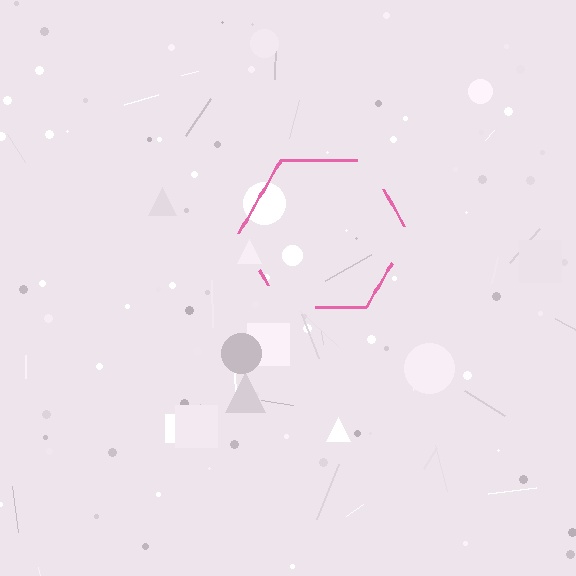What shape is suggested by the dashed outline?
The dashed outline suggests a hexagon.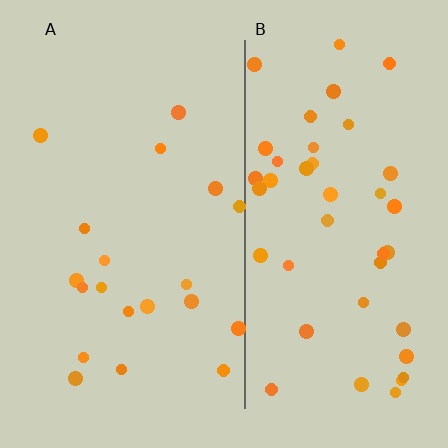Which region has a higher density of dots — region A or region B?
B (the right).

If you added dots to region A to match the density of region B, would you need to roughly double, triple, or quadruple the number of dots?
Approximately double.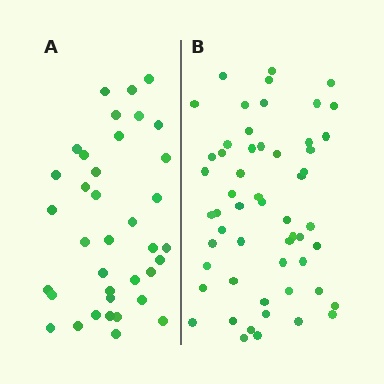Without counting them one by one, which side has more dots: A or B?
Region B (the right region) has more dots.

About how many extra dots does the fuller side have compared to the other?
Region B has approximately 20 more dots than region A.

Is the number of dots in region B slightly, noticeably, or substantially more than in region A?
Region B has substantially more. The ratio is roughly 1.5 to 1.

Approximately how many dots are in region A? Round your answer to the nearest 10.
About 40 dots. (The exact count is 37, which rounds to 40.)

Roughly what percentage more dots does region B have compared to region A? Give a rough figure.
About 50% more.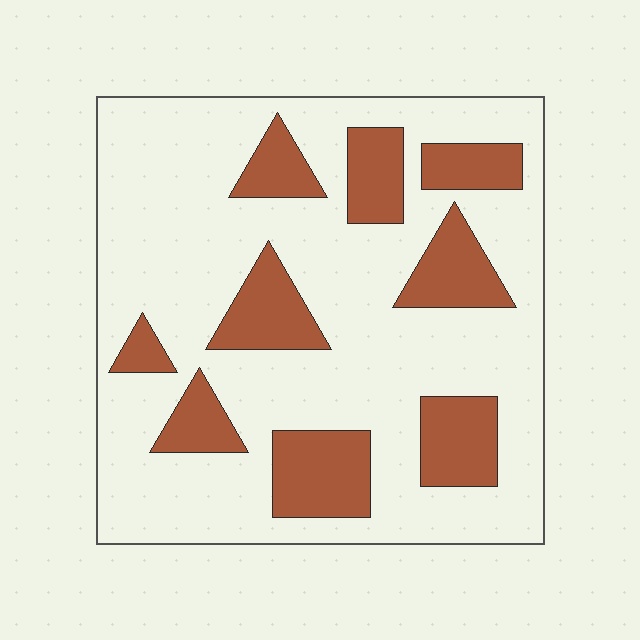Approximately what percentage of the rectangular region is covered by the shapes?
Approximately 25%.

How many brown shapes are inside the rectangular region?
9.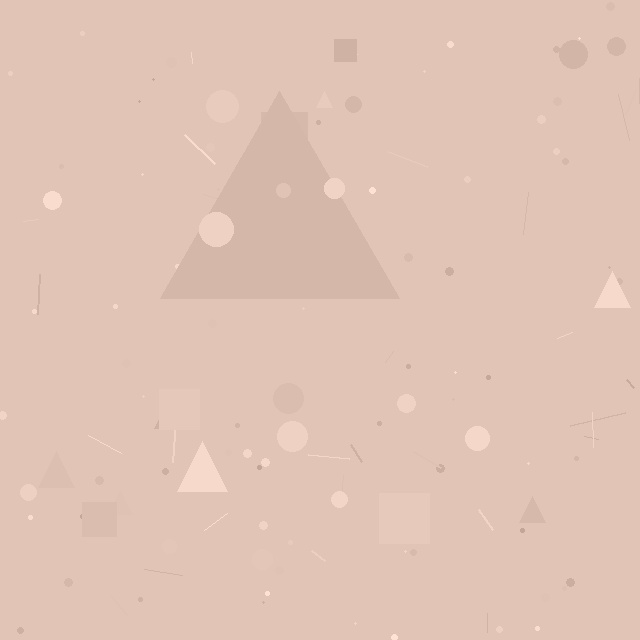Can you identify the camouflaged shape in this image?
The camouflaged shape is a triangle.